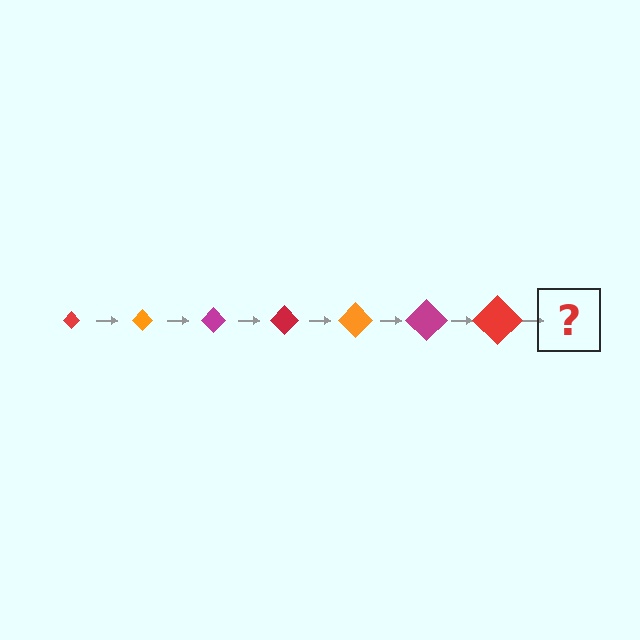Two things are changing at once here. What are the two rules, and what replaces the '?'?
The two rules are that the diamond grows larger each step and the color cycles through red, orange, and magenta. The '?' should be an orange diamond, larger than the previous one.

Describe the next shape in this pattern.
It should be an orange diamond, larger than the previous one.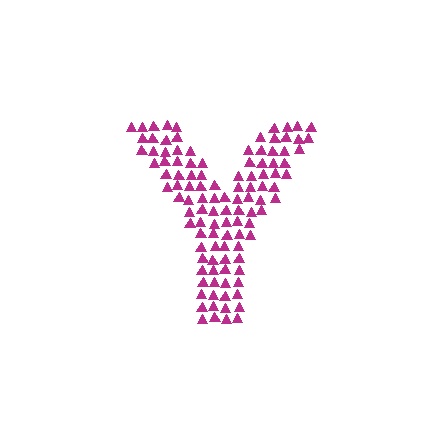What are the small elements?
The small elements are triangles.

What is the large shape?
The large shape is the letter Y.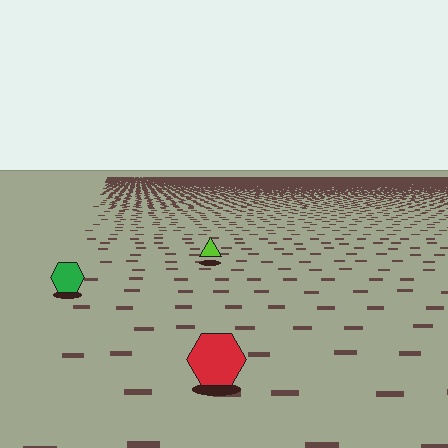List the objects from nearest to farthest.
From nearest to farthest: the red hexagon, the green hexagon, the lime triangle.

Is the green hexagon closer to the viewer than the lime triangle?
Yes. The green hexagon is closer — you can tell from the texture gradient: the ground texture is coarser near it.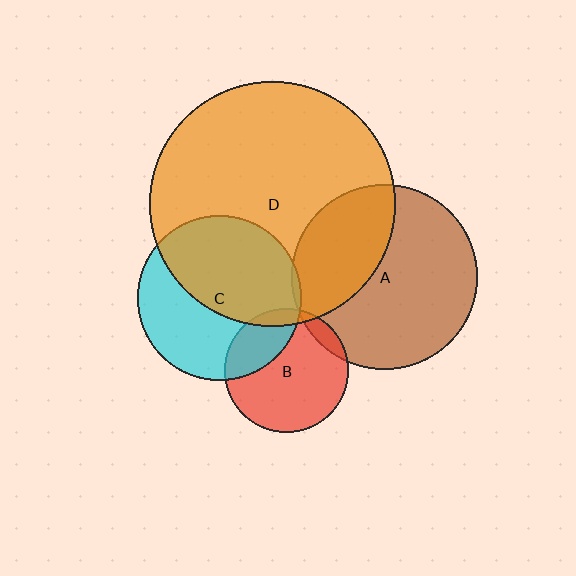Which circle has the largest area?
Circle D (orange).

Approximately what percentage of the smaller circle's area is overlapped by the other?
Approximately 25%.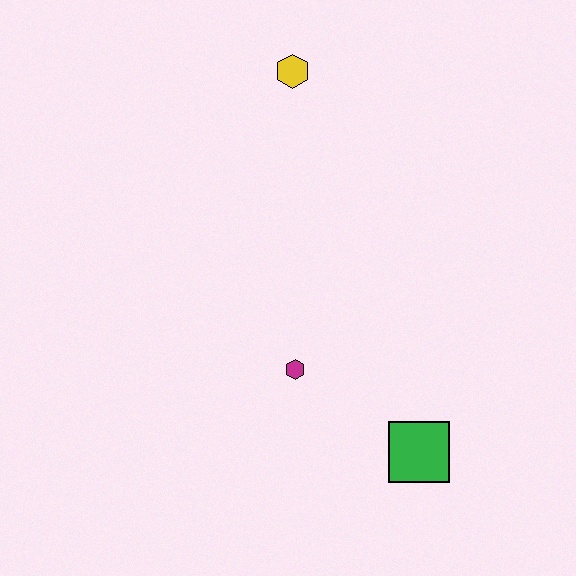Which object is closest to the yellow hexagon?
The magenta hexagon is closest to the yellow hexagon.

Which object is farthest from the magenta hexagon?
The yellow hexagon is farthest from the magenta hexagon.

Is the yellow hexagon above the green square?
Yes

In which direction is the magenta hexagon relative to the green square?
The magenta hexagon is to the left of the green square.